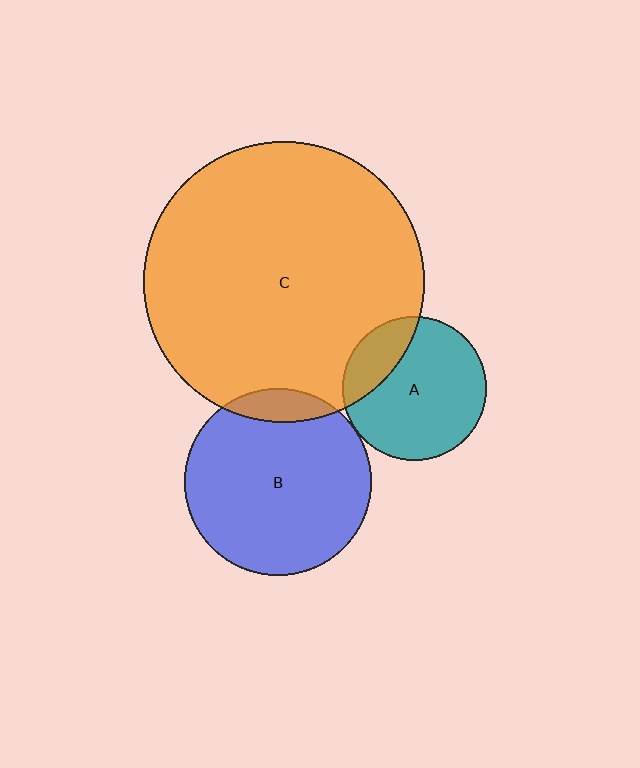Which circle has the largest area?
Circle C (orange).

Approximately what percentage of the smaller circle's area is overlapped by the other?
Approximately 10%.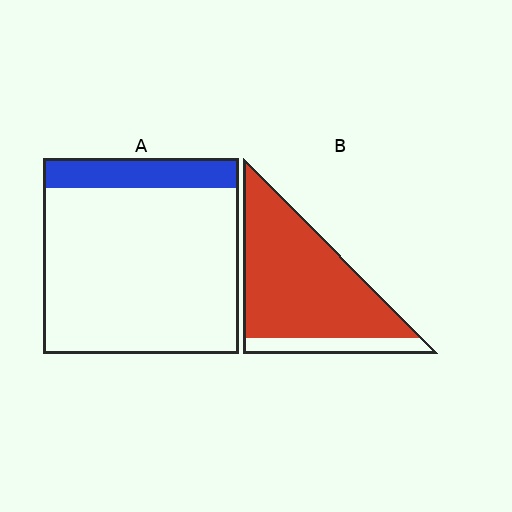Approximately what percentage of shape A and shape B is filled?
A is approximately 15% and B is approximately 85%.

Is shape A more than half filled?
No.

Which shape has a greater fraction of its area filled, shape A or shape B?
Shape B.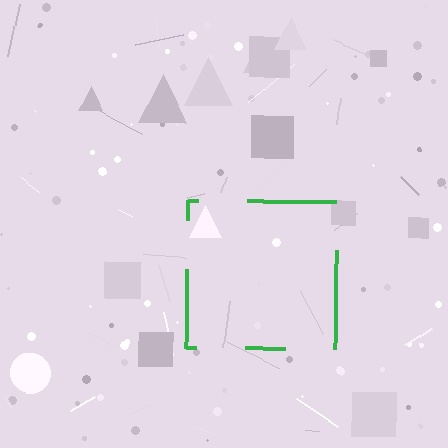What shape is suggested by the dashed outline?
The dashed outline suggests a square.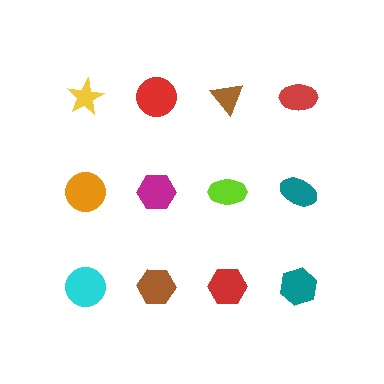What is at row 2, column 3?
A lime ellipse.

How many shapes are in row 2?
4 shapes.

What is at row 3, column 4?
A teal hexagon.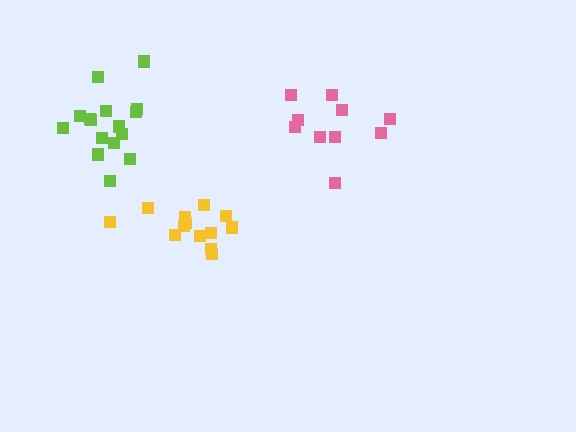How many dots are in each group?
Group 1: 13 dots, Group 2: 16 dots, Group 3: 10 dots (39 total).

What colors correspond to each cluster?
The clusters are colored: yellow, lime, pink.